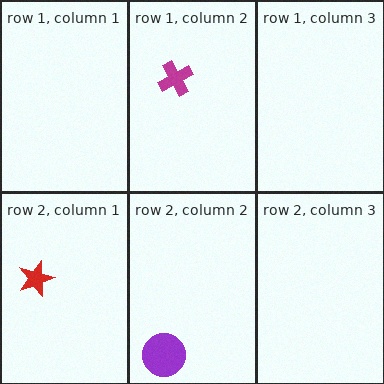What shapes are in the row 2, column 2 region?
The purple circle.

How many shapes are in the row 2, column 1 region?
1.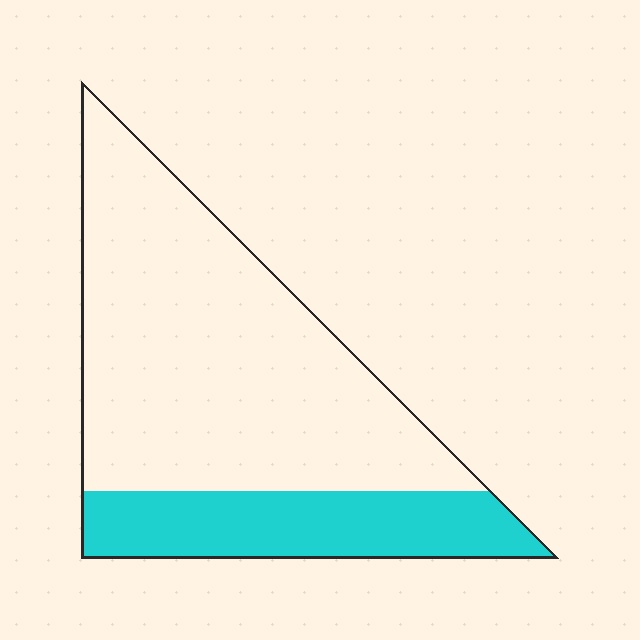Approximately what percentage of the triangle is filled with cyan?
Approximately 25%.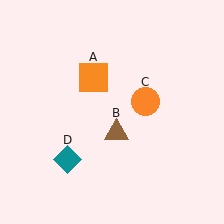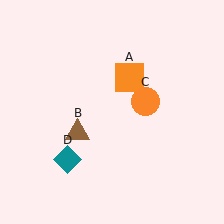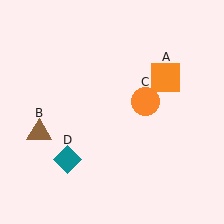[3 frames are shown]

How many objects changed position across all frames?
2 objects changed position: orange square (object A), brown triangle (object B).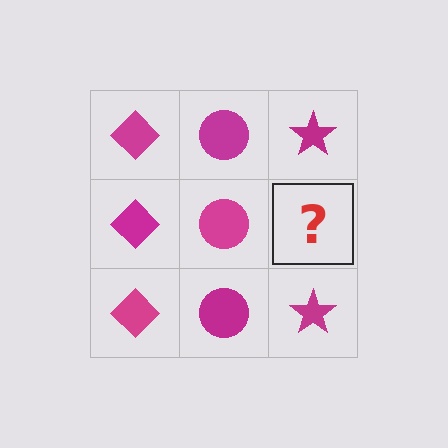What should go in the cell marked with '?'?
The missing cell should contain a magenta star.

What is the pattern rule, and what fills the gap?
The rule is that each column has a consistent shape. The gap should be filled with a magenta star.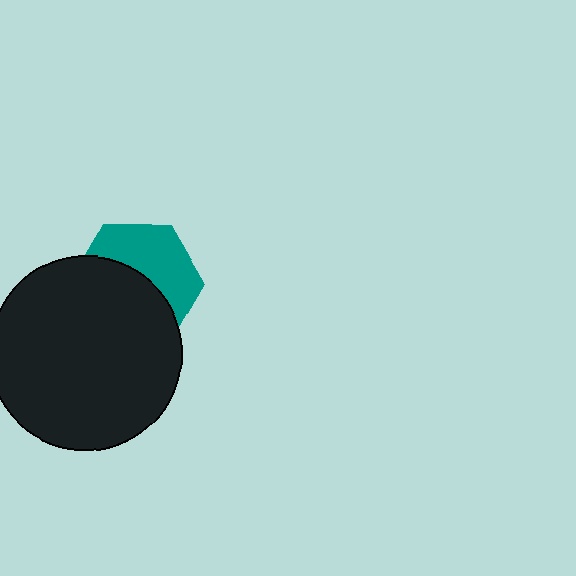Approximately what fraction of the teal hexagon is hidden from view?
Roughly 55% of the teal hexagon is hidden behind the black circle.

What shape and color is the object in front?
The object in front is a black circle.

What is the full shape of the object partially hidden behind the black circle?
The partially hidden object is a teal hexagon.